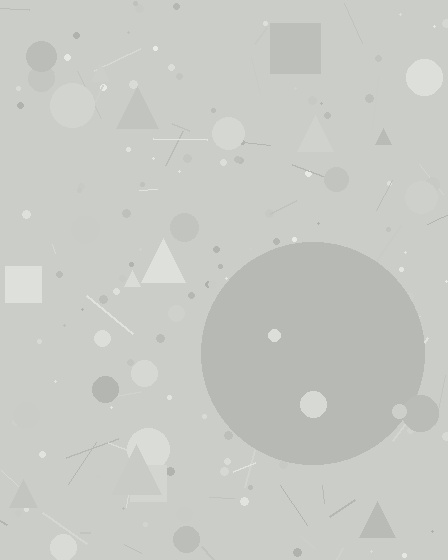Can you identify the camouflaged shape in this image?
The camouflaged shape is a circle.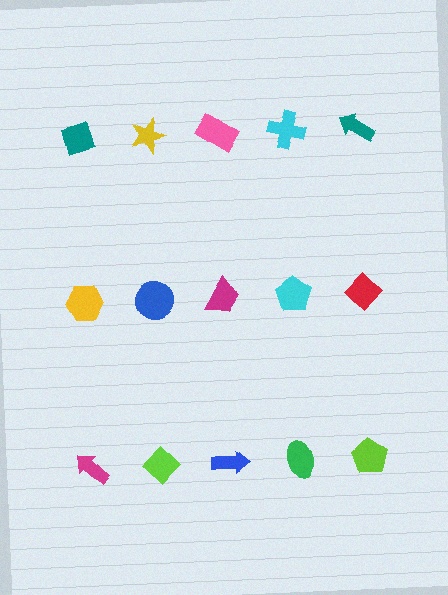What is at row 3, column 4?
A green ellipse.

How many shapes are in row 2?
5 shapes.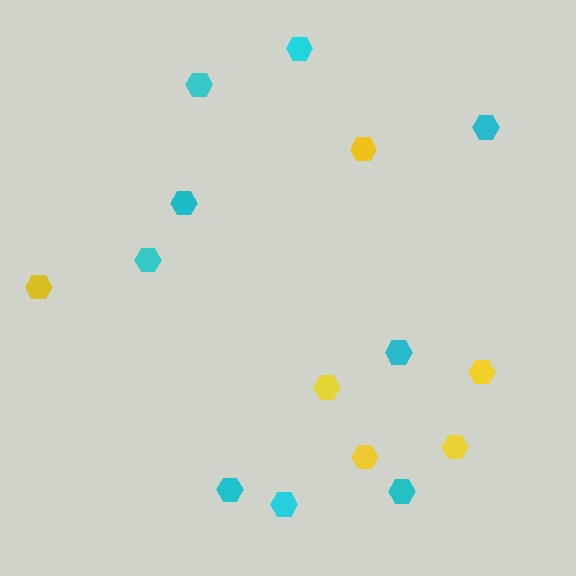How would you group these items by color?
There are 2 groups: one group of cyan hexagons (9) and one group of yellow hexagons (6).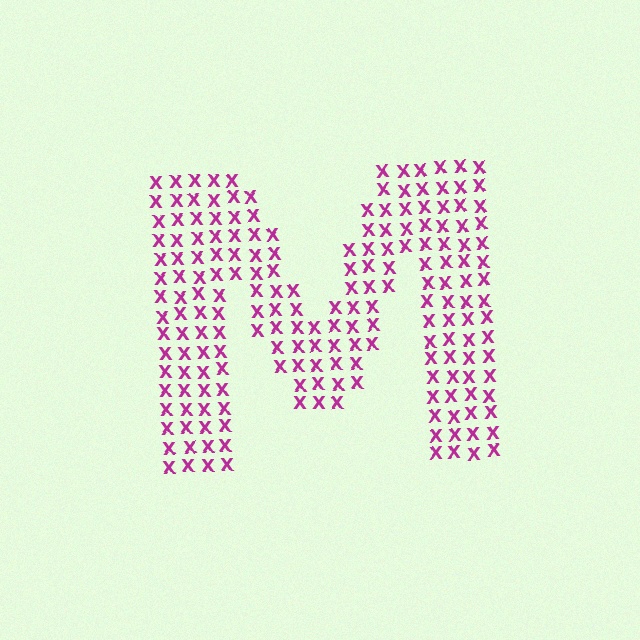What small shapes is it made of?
It is made of small letter X's.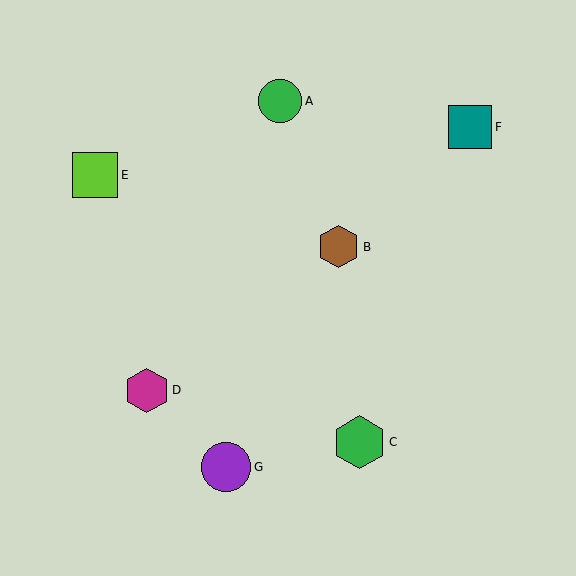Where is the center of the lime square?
The center of the lime square is at (95, 175).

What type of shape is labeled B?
Shape B is a brown hexagon.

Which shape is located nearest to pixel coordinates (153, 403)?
The magenta hexagon (labeled D) at (147, 390) is nearest to that location.